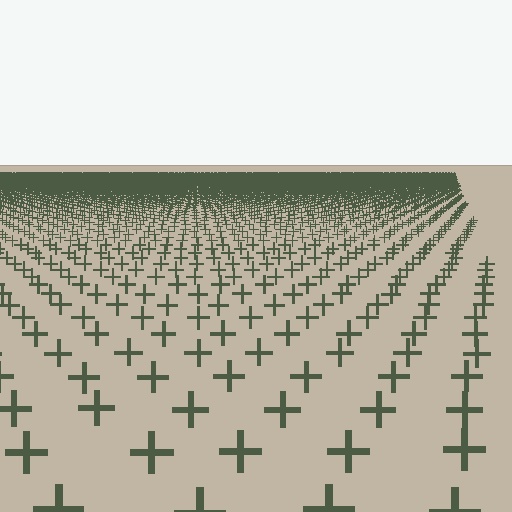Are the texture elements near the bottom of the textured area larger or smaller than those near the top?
Larger. Near the bottom, elements are closer to the viewer and appear at a bigger on-screen size.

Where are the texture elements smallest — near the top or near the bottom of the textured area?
Near the top.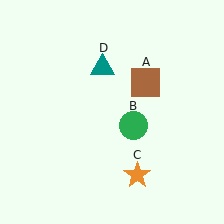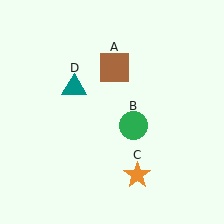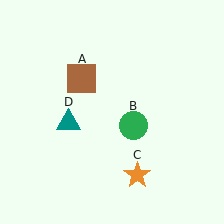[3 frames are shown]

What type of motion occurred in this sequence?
The brown square (object A), teal triangle (object D) rotated counterclockwise around the center of the scene.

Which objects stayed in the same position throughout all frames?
Green circle (object B) and orange star (object C) remained stationary.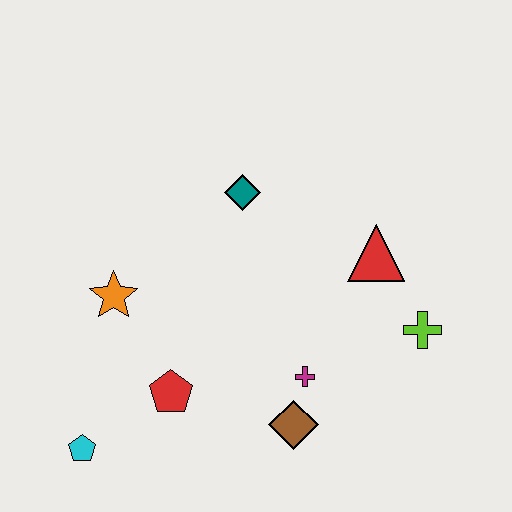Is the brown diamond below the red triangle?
Yes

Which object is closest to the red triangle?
The lime cross is closest to the red triangle.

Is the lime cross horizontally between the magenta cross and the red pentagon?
No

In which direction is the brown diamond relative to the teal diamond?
The brown diamond is below the teal diamond.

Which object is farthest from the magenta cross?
The cyan pentagon is farthest from the magenta cross.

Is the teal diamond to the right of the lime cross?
No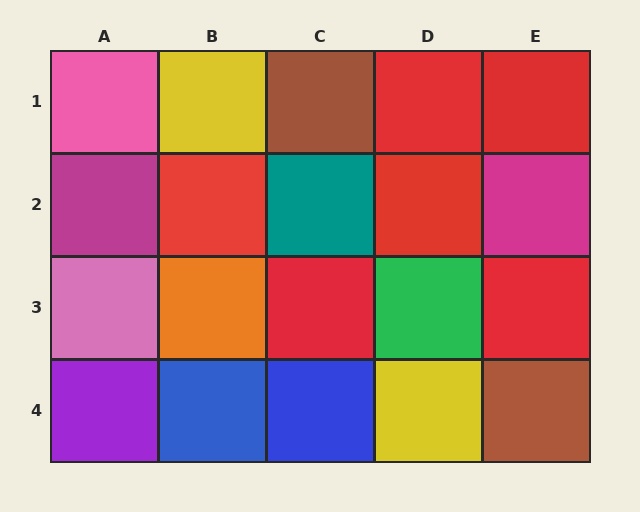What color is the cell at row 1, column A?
Pink.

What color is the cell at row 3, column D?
Green.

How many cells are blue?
2 cells are blue.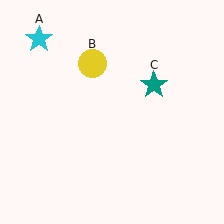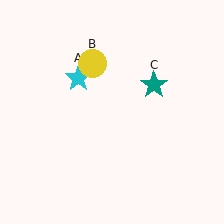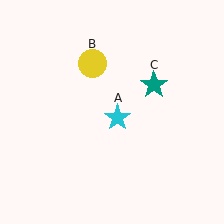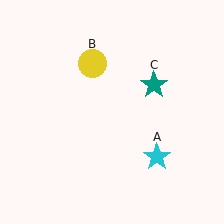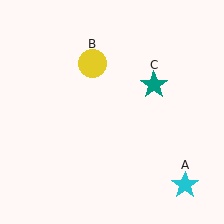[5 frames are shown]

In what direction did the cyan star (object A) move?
The cyan star (object A) moved down and to the right.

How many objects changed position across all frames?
1 object changed position: cyan star (object A).